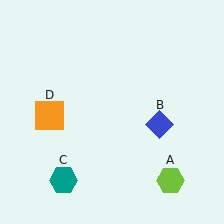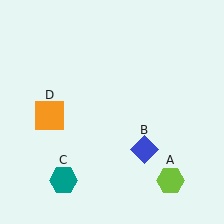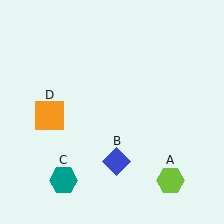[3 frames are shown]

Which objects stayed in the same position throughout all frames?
Lime hexagon (object A) and teal hexagon (object C) and orange square (object D) remained stationary.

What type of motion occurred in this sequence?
The blue diamond (object B) rotated clockwise around the center of the scene.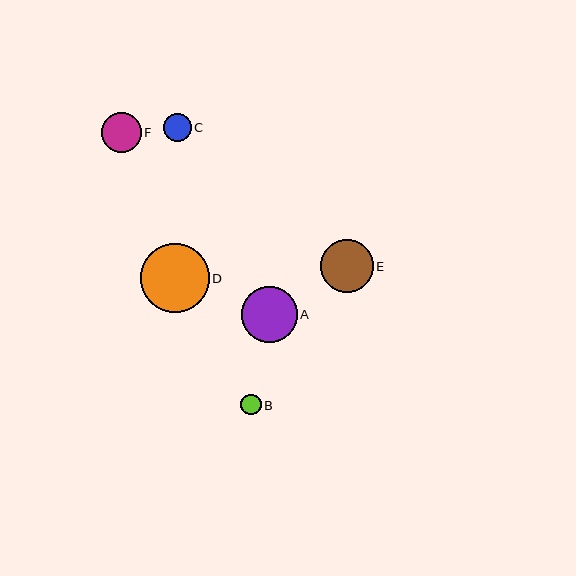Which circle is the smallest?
Circle B is the smallest with a size of approximately 20 pixels.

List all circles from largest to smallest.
From largest to smallest: D, A, E, F, C, B.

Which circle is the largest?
Circle D is the largest with a size of approximately 69 pixels.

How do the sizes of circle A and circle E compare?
Circle A and circle E are approximately the same size.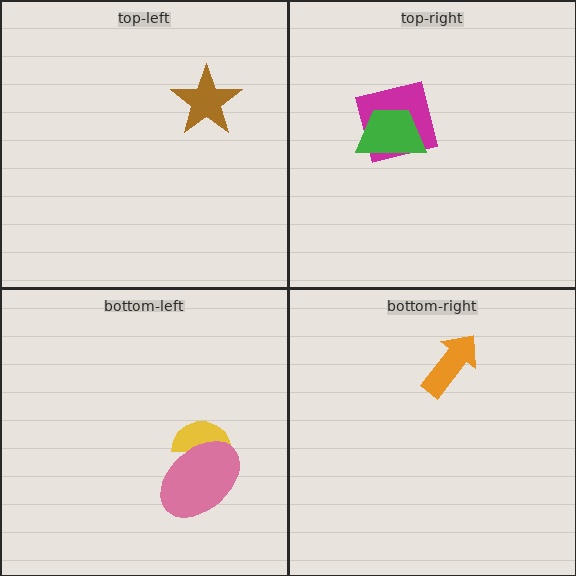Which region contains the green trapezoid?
The top-right region.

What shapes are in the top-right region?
The magenta square, the green trapezoid.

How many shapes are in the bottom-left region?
2.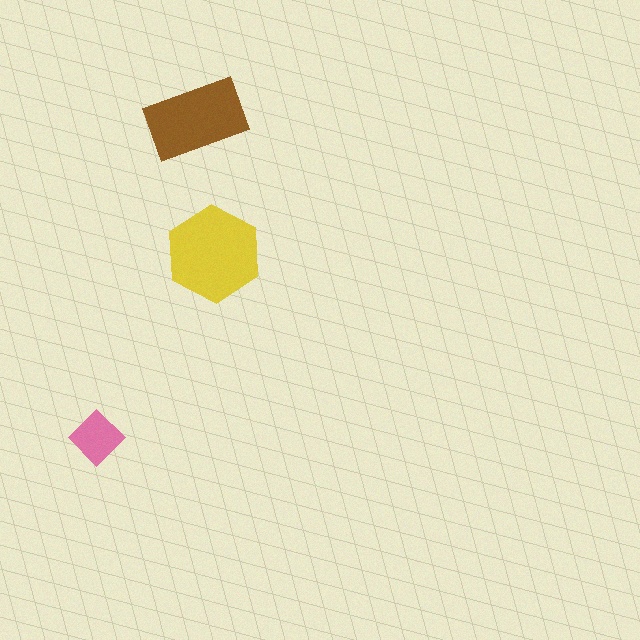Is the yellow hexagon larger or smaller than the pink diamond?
Larger.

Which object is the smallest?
The pink diamond.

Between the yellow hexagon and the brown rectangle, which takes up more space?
The yellow hexagon.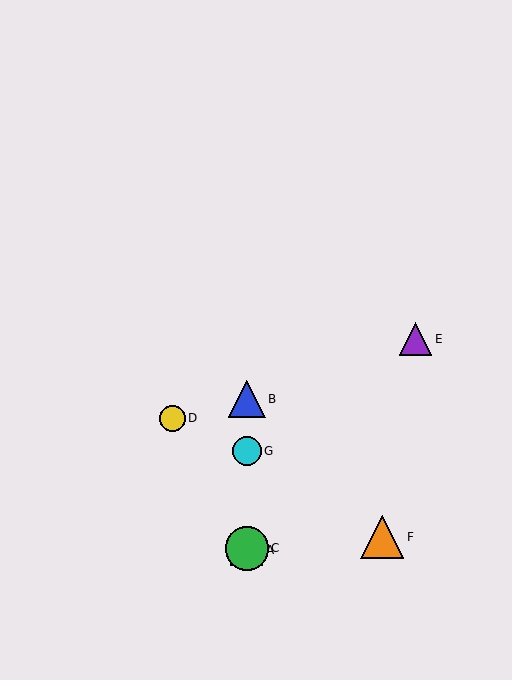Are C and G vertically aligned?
Yes, both are at x≈247.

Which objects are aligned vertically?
Objects A, B, C, G are aligned vertically.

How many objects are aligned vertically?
4 objects (A, B, C, G) are aligned vertically.